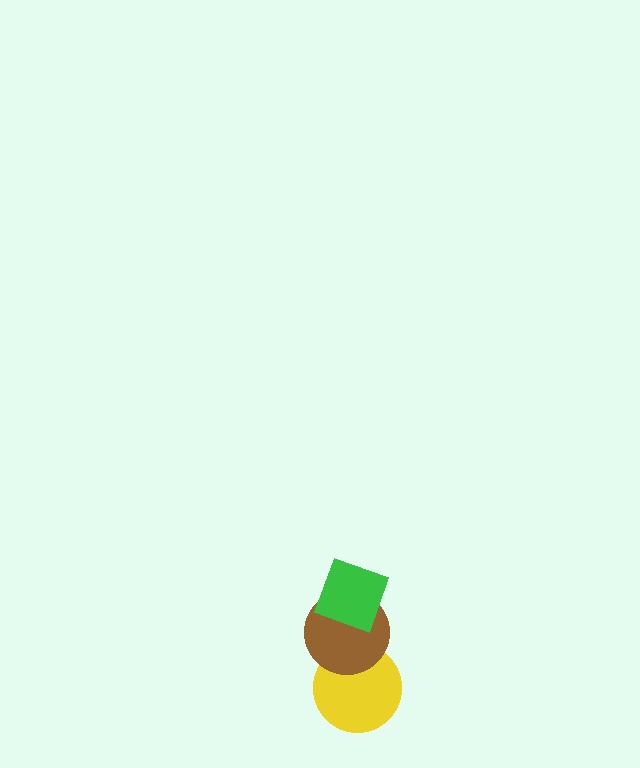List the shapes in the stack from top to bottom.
From top to bottom: the green diamond, the brown circle, the yellow circle.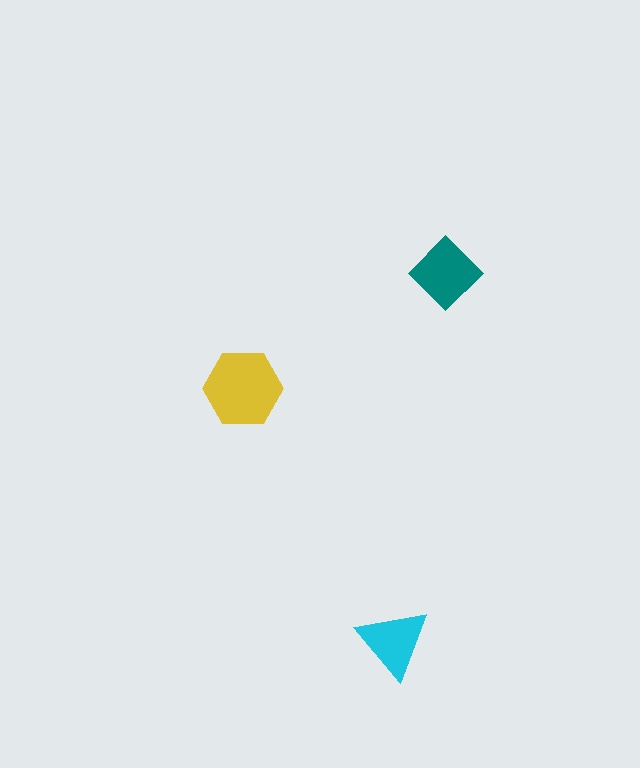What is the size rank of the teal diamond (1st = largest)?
2nd.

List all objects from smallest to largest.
The cyan triangle, the teal diamond, the yellow hexagon.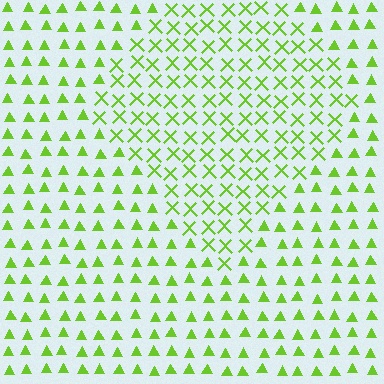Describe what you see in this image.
The image is filled with small lime elements arranged in a uniform grid. A diamond-shaped region contains X marks, while the surrounding area contains triangles. The boundary is defined purely by the change in element shape.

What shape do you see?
I see a diamond.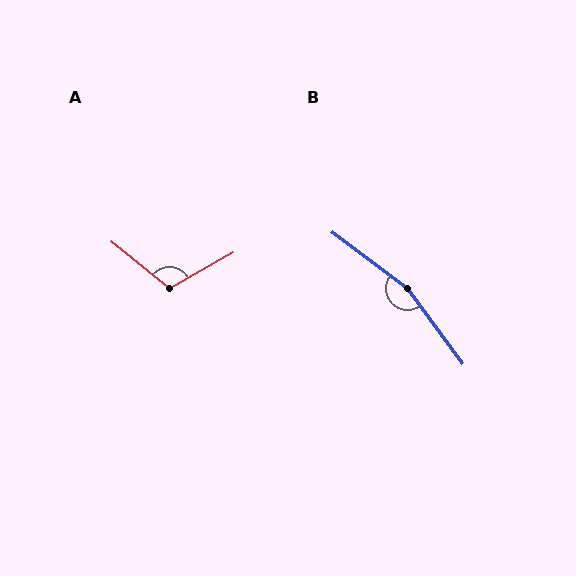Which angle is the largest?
B, at approximately 163 degrees.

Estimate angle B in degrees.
Approximately 163 degrees.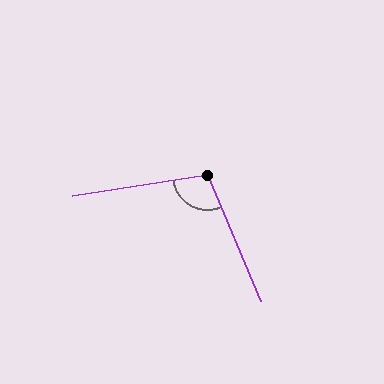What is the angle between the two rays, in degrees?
Approximately 104 degrees.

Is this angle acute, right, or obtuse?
It is obtuse.